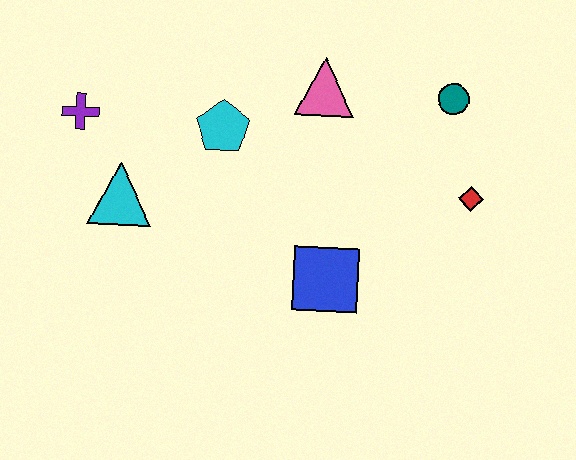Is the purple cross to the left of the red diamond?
Yes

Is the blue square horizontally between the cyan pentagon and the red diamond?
Yes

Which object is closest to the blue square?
The red diamond is closest to the blue square.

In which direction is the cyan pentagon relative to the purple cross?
The cyan pentagon is to the right of the purple cross.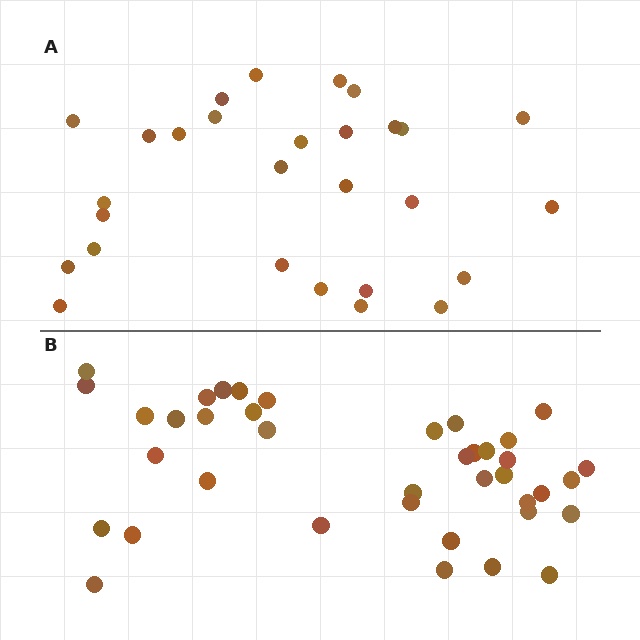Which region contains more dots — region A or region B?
Region B (the bottom region) has more dots.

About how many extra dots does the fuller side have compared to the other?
Region B has roughly 12 or so more dots than region A.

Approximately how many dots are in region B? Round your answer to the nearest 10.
About 40 dots. (The exact count is 39, which rounds to 40.)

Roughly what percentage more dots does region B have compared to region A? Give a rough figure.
About 40% more.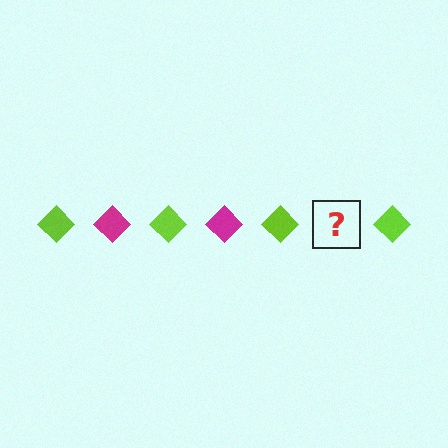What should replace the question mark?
The question mark should be replaced with a magenta diamond.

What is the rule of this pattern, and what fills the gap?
The rule is that the pattern cycles through lime, magenta diamonds. The gap should be filled with a magenta diamond.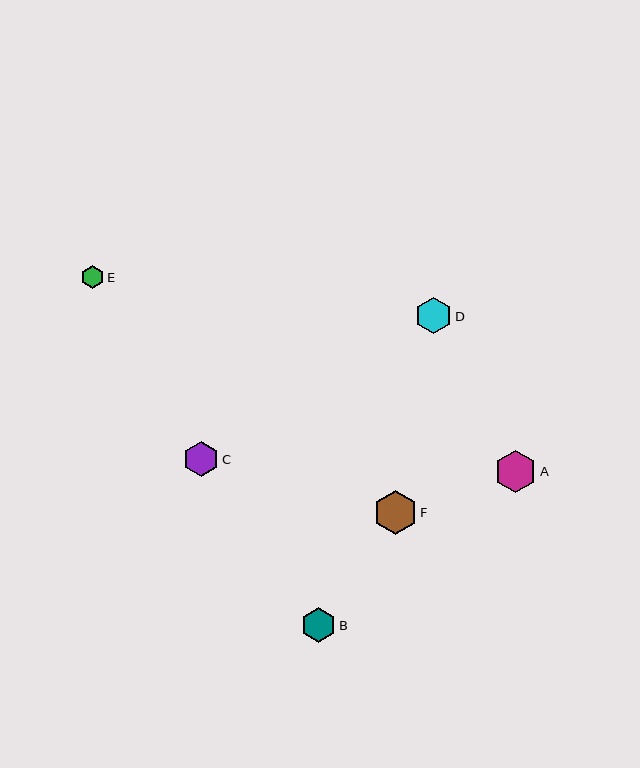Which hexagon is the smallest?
Hexagon E is the smallest with a size of approximately 24 pixels.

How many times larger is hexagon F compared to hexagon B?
Hexagon F is approximately 1.3 times the size of hexagon B.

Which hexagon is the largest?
Hexagon F is the largest with a size of approximately 44 pixels.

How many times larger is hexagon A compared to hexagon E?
Hexagon A is approximately 1.8 times the size of hexagon E.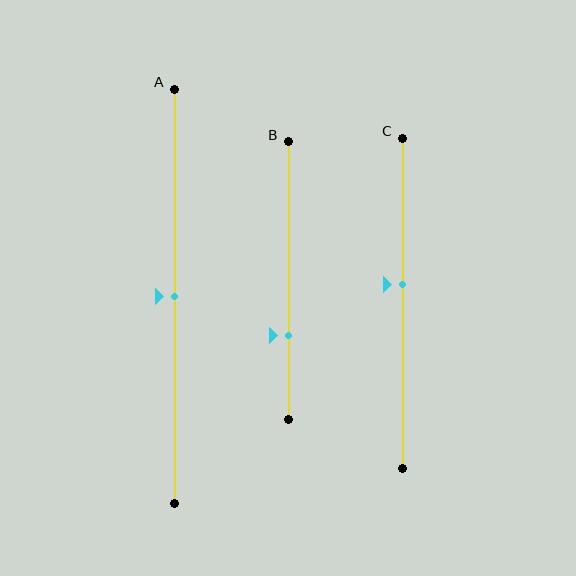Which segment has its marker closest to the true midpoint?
Segment A has its marker closest to the true midpoint.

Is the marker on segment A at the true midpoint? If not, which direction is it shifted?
Yes, the marker on segment A is at the true midpoint.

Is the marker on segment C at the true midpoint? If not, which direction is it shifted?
No, the marker on segment C is shifted upward by about 6% of the segment length.